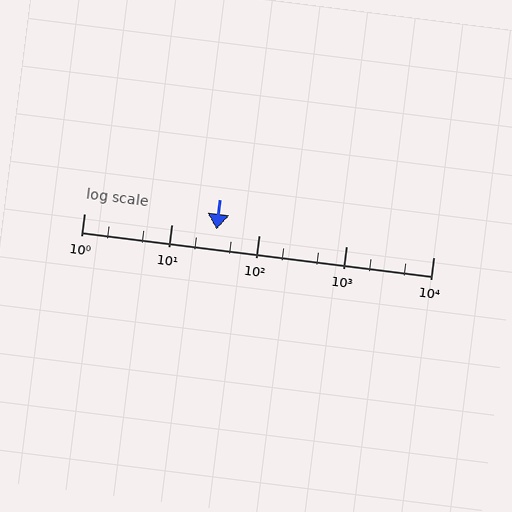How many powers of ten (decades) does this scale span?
The scale spans 4 decades, from 1 to 10000.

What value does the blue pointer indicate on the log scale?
The pointer indicates approximately 33.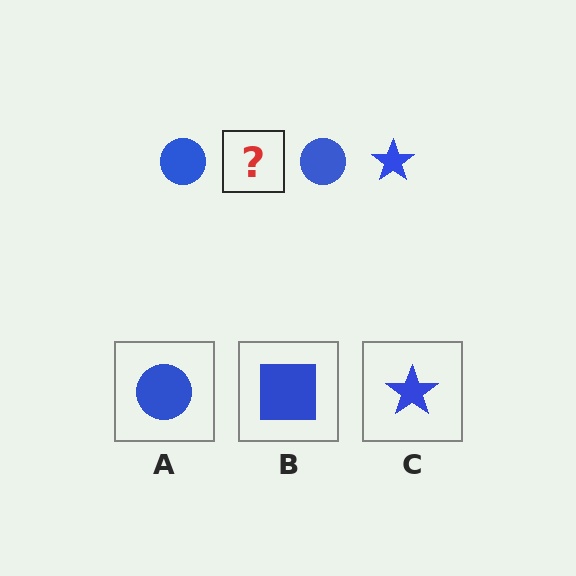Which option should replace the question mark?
Option C.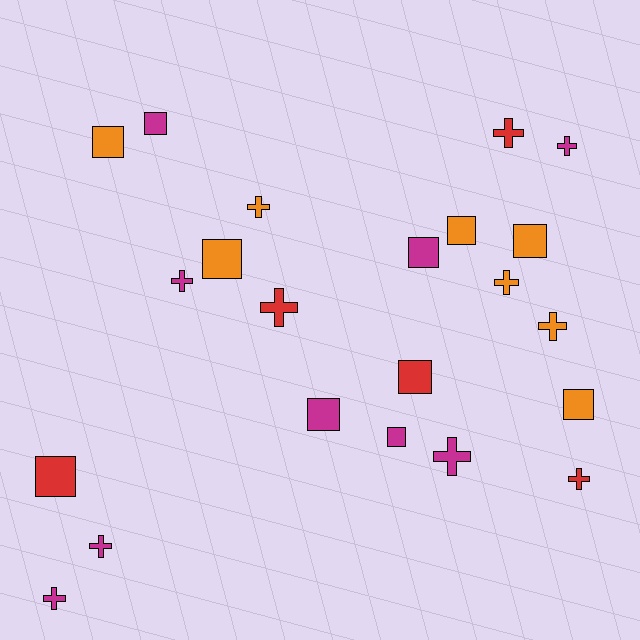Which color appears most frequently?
Magenta, with 9 objects.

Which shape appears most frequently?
Square, with 11 objects.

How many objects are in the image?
There are 22 objects.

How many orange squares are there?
There are 5 orange squares.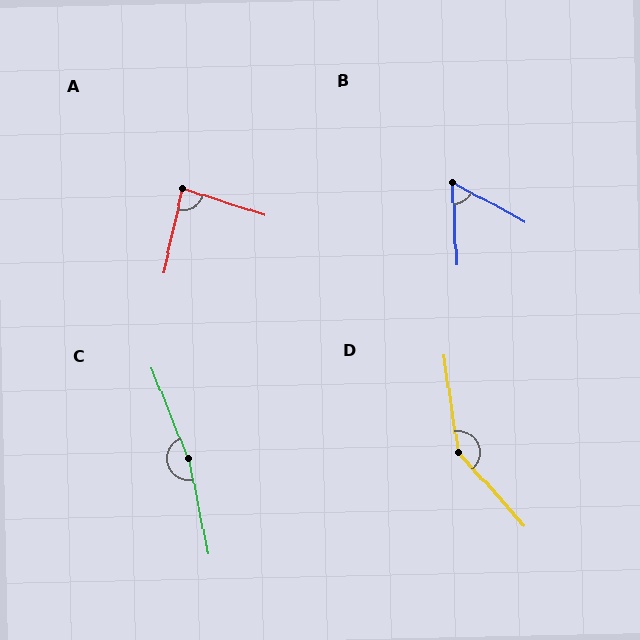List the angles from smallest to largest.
B (59°), A (85°), D (147°), C (170°).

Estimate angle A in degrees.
Approximately 85 degrees.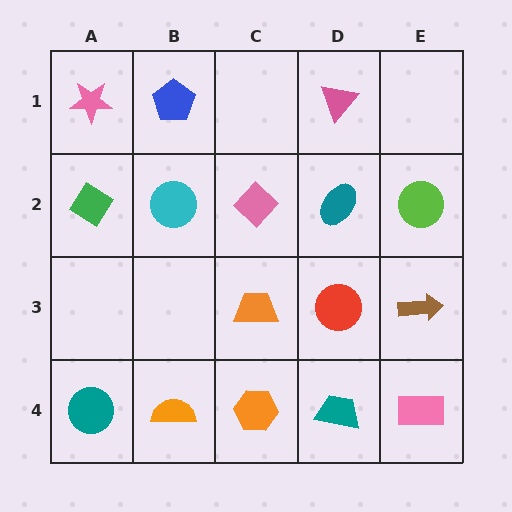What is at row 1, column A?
A pink star.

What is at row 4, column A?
A teal circle.